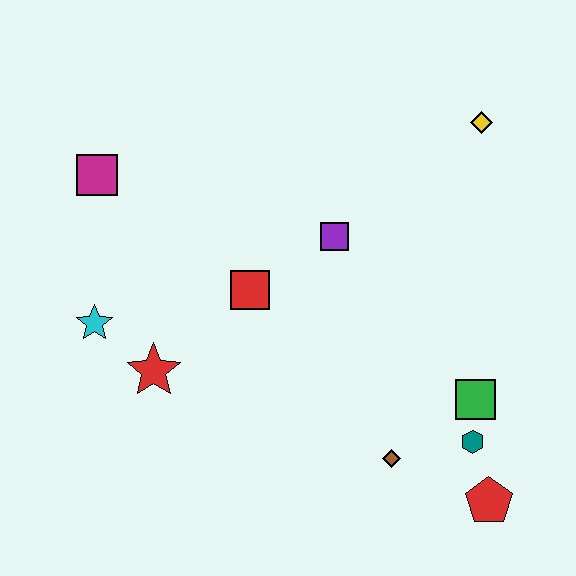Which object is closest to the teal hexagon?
The green square is closest to the teal hexagon.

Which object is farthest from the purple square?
The red pentagon is farthest from the purple square.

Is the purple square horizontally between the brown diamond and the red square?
Yes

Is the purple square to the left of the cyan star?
No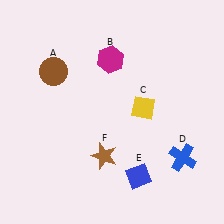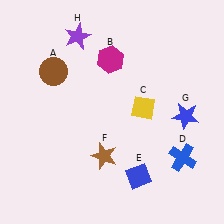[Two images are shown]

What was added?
A blue star (G), a purple star (H) were added in Image 2.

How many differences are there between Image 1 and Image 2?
There are 2 differences between the two images.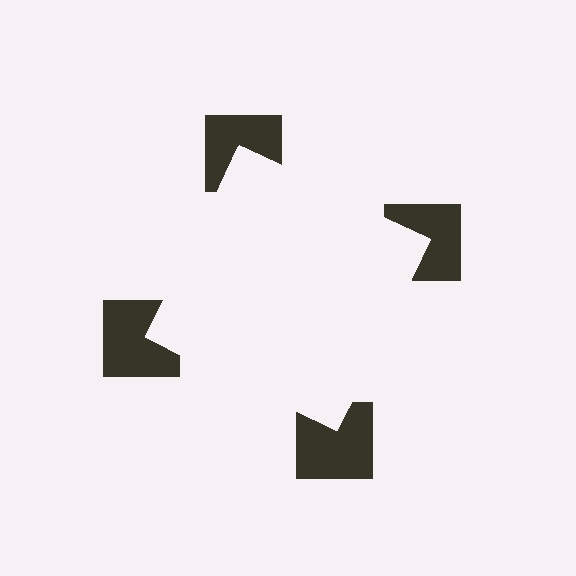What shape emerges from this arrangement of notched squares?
An illusory square — its edges are inferred from the aligned wedge cuts in the notched squares, not physically drawn.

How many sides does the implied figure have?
4 sides.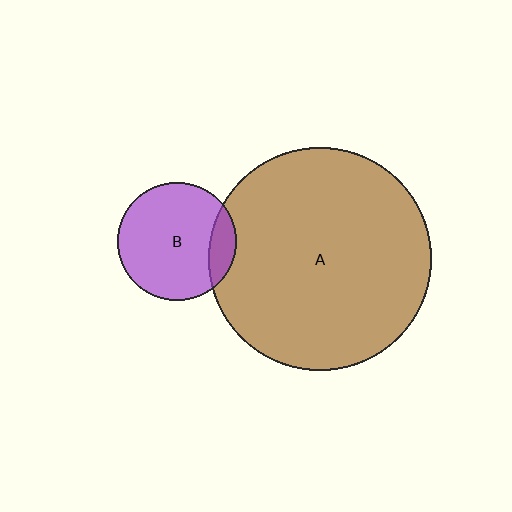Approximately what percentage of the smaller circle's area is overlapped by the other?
Approximately 15%.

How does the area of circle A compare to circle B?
Approximately 3.6 times.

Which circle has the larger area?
Circle A (brown).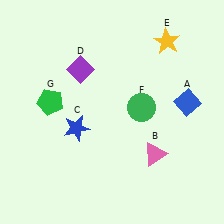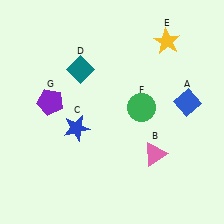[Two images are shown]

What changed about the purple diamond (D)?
In Image 1, D is purple. In Image 2, it changed to teal.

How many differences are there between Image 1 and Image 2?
There are 2 differences between the two images.